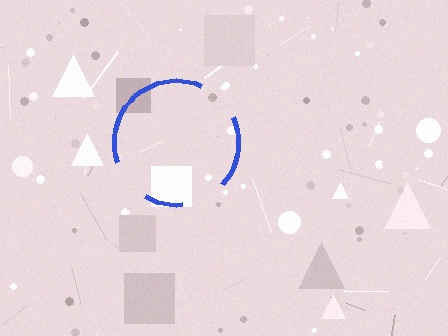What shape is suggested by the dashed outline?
The dashed outline suggests a circle.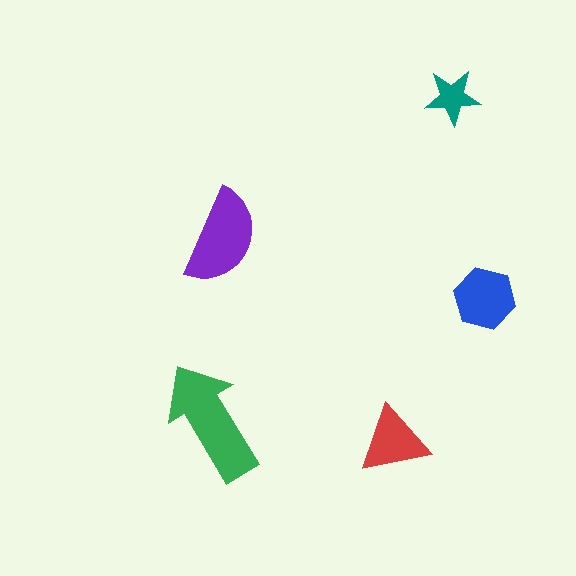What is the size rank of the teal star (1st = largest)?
5th.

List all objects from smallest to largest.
The teal star, the red triangle, the blue hexagon, the purple semicircle, the green arrow.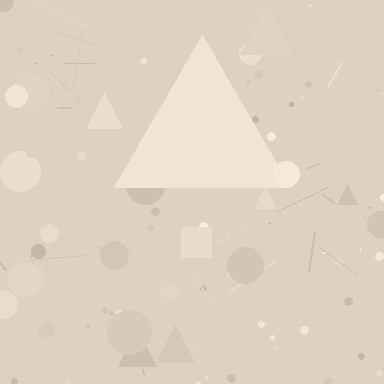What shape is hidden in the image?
A triangle is hidden in the image.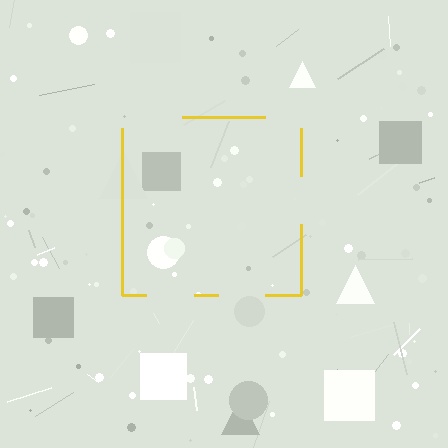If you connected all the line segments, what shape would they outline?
They would outline a square.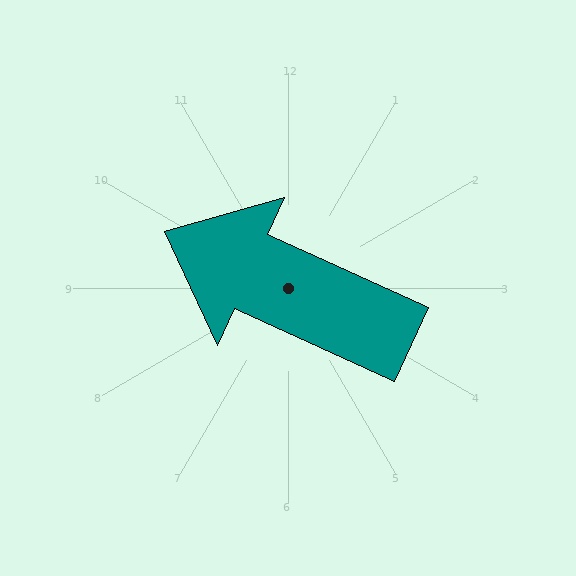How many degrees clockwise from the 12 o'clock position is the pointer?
Approximately 295 degrees.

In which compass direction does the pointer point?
Northwest.